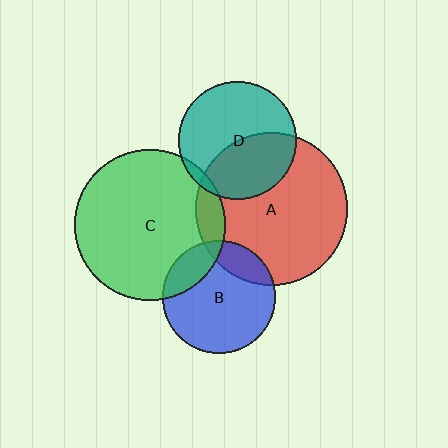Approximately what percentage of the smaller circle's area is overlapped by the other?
Approximately 40%.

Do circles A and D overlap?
Yes.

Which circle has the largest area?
Circle A (red).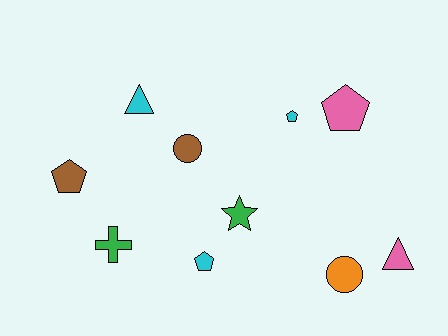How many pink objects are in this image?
There are 2 pink objects.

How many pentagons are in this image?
There are 4 pentagons.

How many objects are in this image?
There are 10 objects.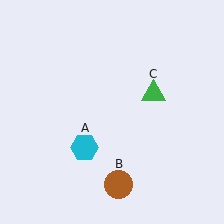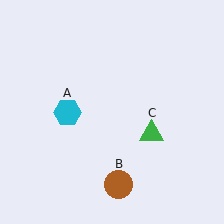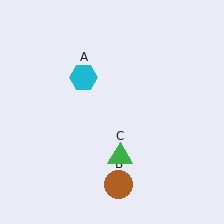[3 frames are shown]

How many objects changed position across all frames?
2 objects changed position: cyan hexagon (object A), green triangle (object C).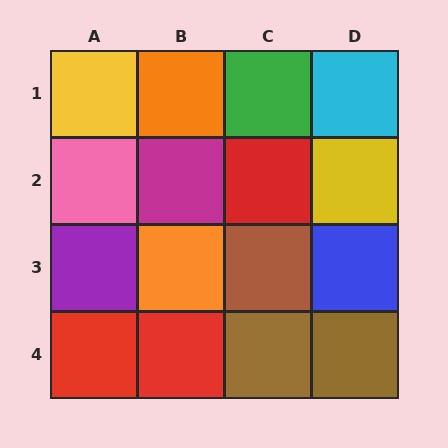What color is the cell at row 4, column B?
Red.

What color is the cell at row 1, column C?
Green.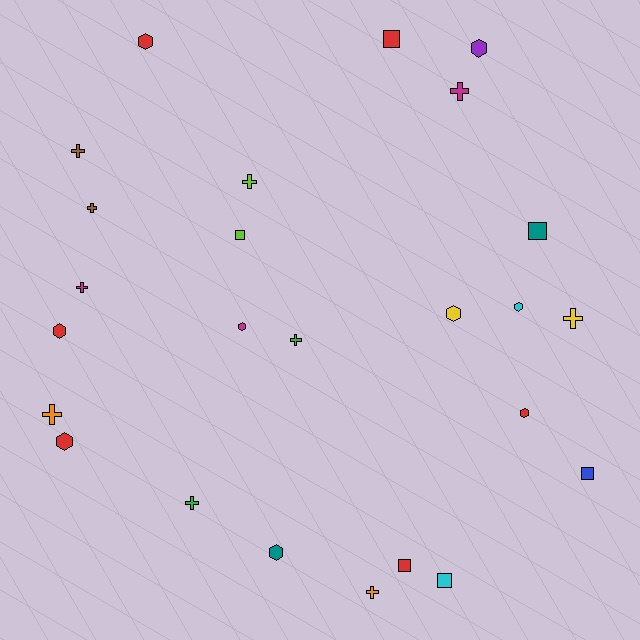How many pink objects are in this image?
There are no pink objects.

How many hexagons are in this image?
There are 9 hexagons.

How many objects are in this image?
There are 25 objects.